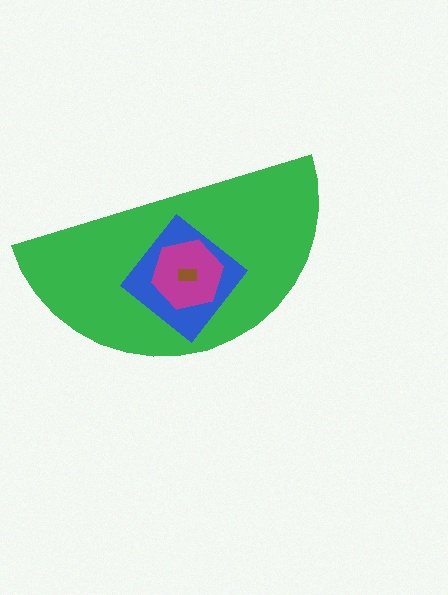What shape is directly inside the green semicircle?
The blue diamond.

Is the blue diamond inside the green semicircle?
Yes.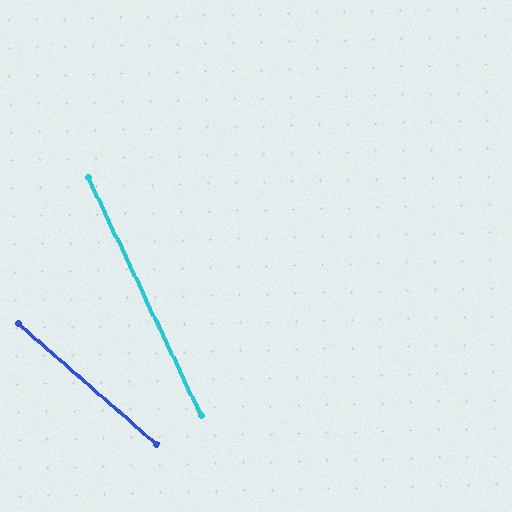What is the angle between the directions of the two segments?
Approximately 23 degrees.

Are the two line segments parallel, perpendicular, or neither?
Neither parallel nor perpendicular — they differ by about 23°.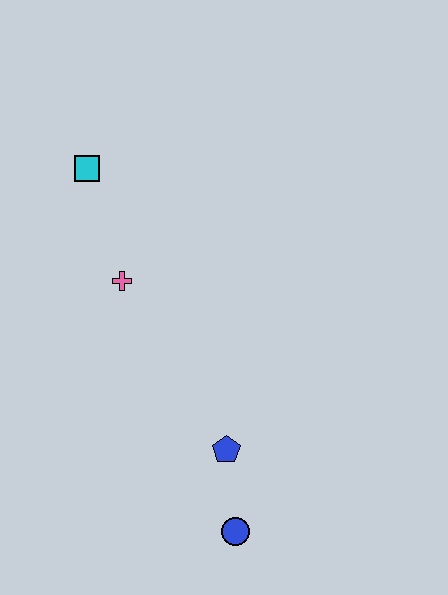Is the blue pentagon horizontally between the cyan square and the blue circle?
Yes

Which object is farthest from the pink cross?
The blue circle is farthest from the pink cross.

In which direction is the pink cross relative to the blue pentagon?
The pink cross is above the blue pentagon.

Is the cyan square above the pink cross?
Yes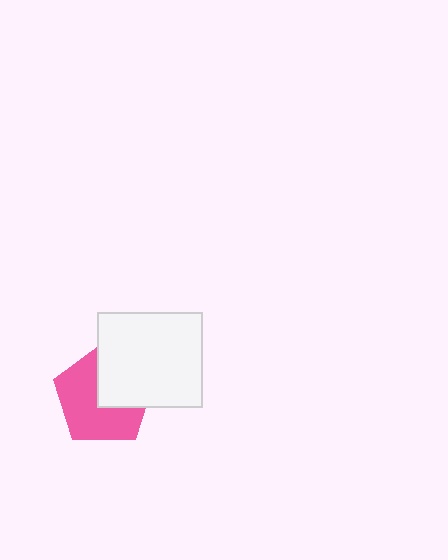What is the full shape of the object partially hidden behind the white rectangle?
The partially hidden object is a pink pentagon.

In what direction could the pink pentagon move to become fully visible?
The pink pentagon could move toward the lower-left. That would shift it out from behind the white rectangle entirely.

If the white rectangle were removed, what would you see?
You would see the complete pink pentagon.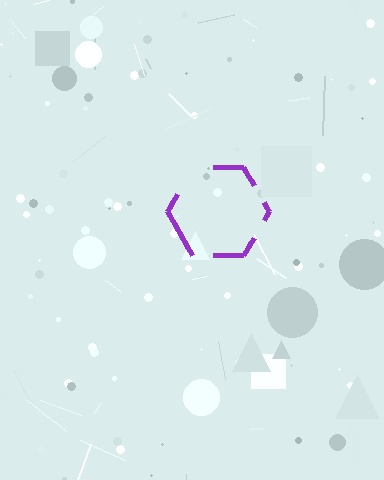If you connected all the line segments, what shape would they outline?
They would outline a hexagon.